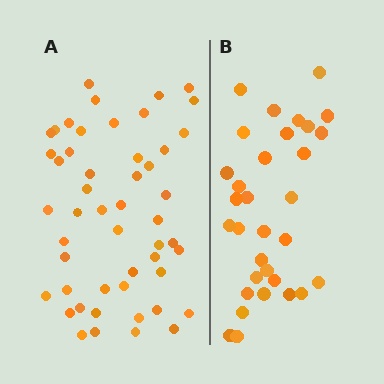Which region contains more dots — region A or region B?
Region A (the left region) has more dots.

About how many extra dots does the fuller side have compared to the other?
Region A has approximately 20 more dots than region B.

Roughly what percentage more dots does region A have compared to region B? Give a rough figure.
About 55% more.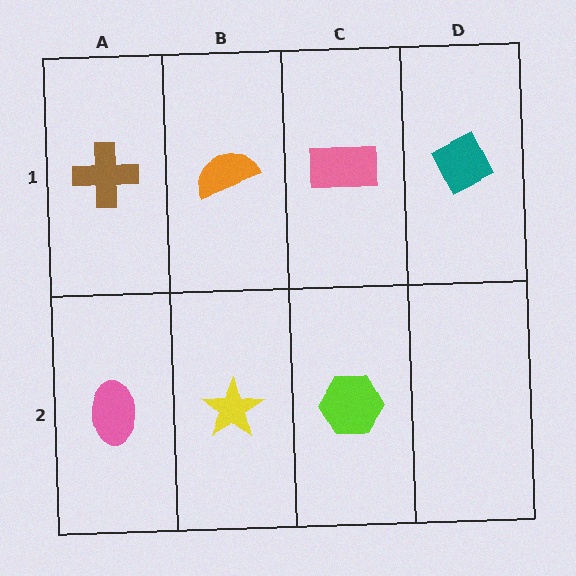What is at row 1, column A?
A brown cross.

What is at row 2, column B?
A yellow star.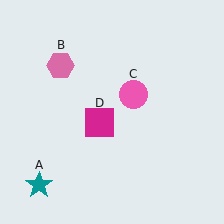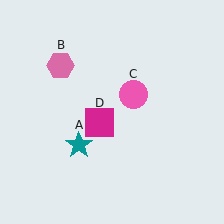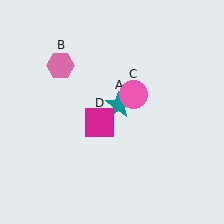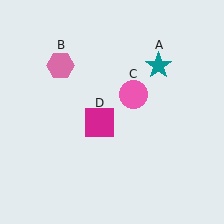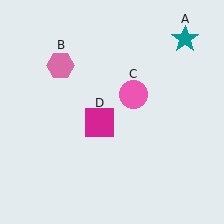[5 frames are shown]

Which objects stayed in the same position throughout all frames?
Pink hexagon (object B) and pink circle (object C) and magenta square (object D) remained stationary.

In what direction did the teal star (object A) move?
The teal star (object A) moved up and to the right.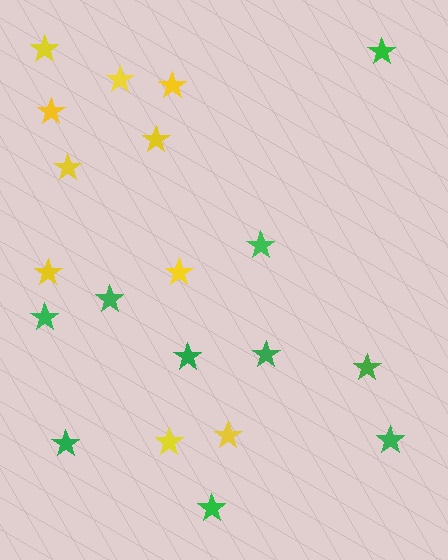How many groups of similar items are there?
There are 2 groups: one group of yellow stars (10) and one group of green stars (10).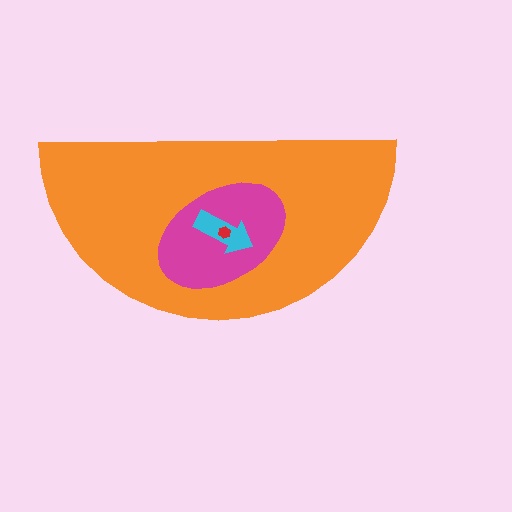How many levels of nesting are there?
4.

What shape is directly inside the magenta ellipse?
The cyan arrow.